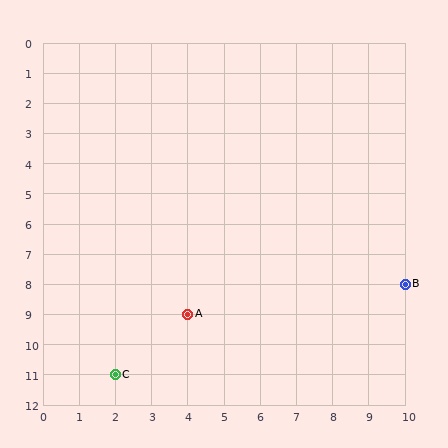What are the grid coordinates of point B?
Point B is at grid coordinates (10, 8).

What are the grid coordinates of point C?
Point C is at grid coordinates (2, 11).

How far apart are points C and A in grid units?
Points C and A are 2 columns and 2 rows apart (about 2.8 grid units diagonally).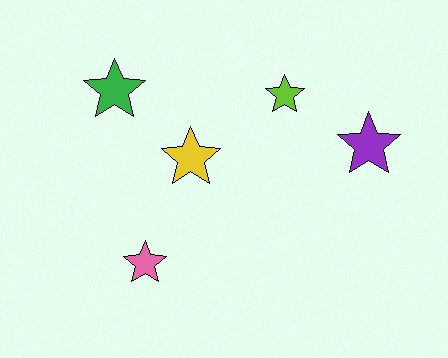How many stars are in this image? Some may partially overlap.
There are 5 stars.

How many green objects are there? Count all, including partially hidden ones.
There is 1 green object.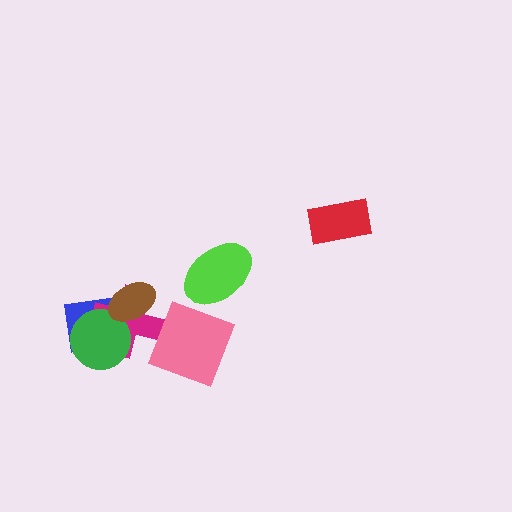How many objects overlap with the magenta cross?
4 objects overlap with the magenta cross.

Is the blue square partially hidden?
Yes, it is partially covered by another shape.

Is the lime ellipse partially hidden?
Yes, it is partially covered by another shape.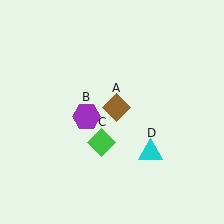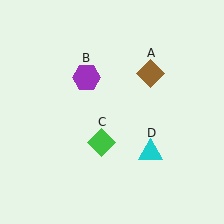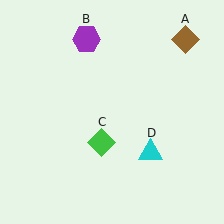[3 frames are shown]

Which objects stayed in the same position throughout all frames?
Green diamond (object C) and cyan triangle (object D) remained stationary.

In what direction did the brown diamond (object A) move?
The brown diamond (object A) moved up and to the right.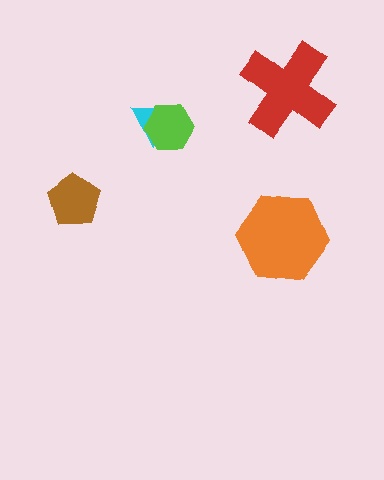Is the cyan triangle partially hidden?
Yes, it is partially covered by another shape.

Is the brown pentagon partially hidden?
No, no other shape covers it.